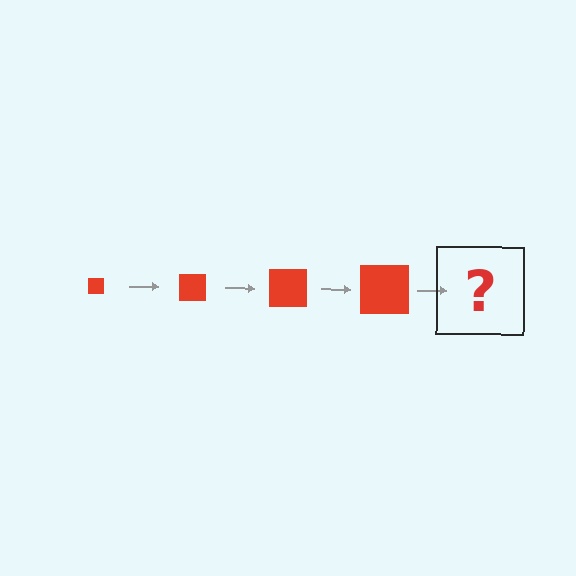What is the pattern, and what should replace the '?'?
The pattern is that the square gets progressively larger each step. The '?' should be a red square, larger than the previous one.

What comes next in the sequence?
The next element should be a red square, larger than the previous one.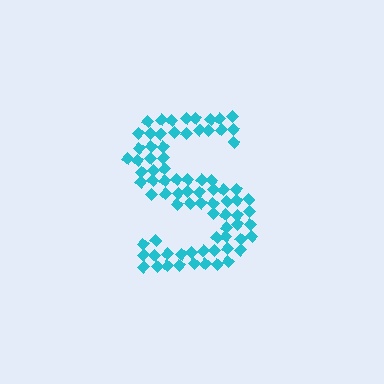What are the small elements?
The small elements are diamonds.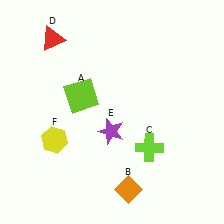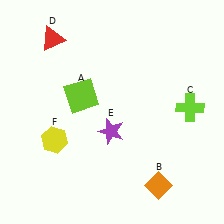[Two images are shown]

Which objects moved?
The objects that moved are: the orange diamond (B), the lime cross (C).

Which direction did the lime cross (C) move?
The lime cross (C) moved right.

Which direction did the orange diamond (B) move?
The orange diamond (B) moved right.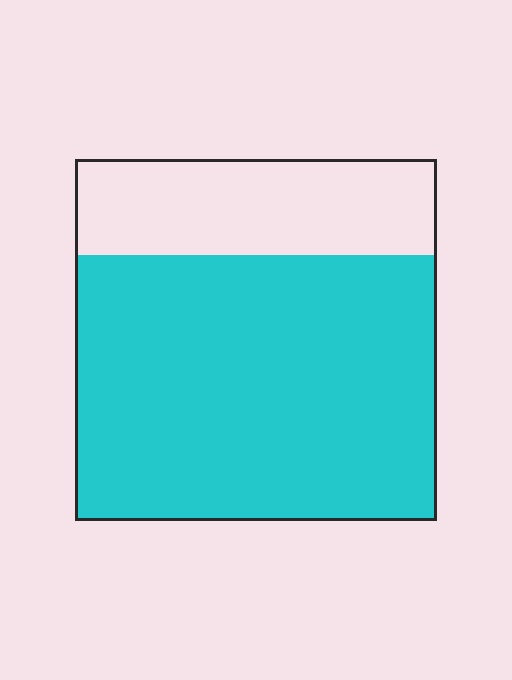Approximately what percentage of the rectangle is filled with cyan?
Approximately 75%.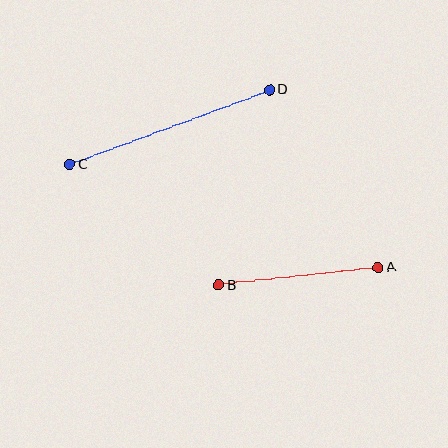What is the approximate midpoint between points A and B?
The midpoint is at approximately (298, 276) pixels.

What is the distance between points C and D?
The distance is approximately 214 pixels.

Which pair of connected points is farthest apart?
Points C and D are farthest apart.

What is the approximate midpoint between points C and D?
The midpoint is at approximately (170, 127) pixels.